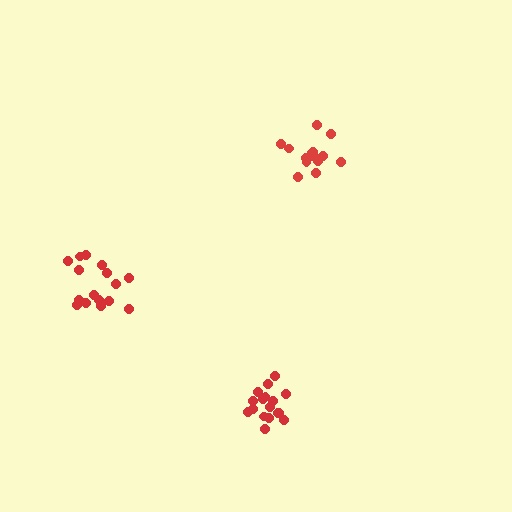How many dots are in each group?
Group 1: 15 dots, Group 2: 16 dots, Group 3: 17 dots (48 total).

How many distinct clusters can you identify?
There are 3 distinct clusters.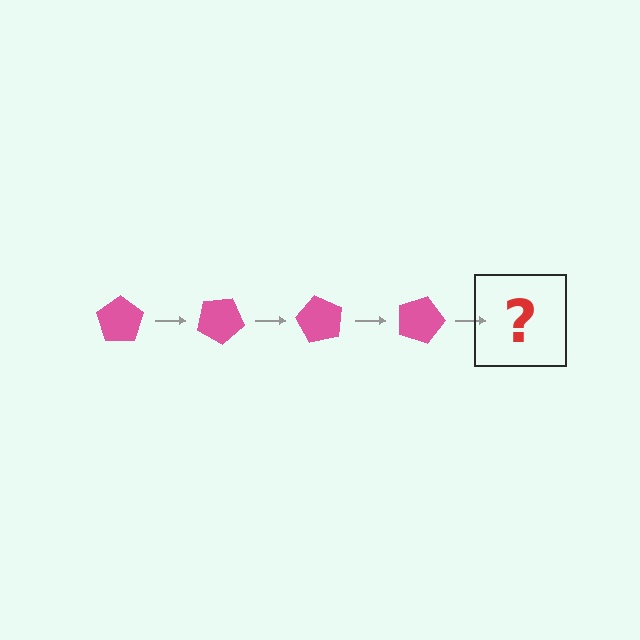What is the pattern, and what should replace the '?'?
The pattern is that the pentagon rotates 30 degrees each step. The '?' should be a pink pentagon rotated 120 degrees.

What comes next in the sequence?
The next element should be a pink pentagon rotated 120 degrees.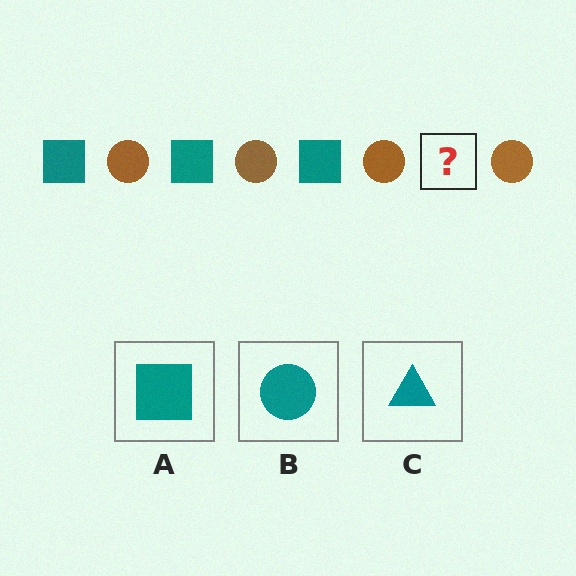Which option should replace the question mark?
Option A.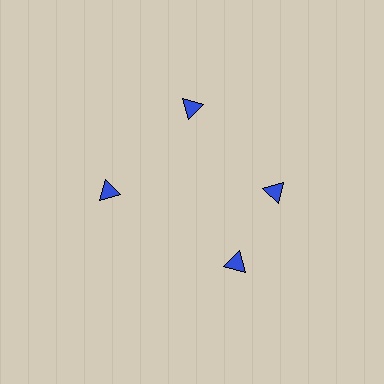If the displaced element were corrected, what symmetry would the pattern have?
It would have 4-fold rotational symmetry — the pattern would map onto itself every 90 degrees.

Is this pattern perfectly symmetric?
No. The 4 blue triangles are arranged in a ring, but one element near the 6 o'clock position is rotated out of alignment along the ring, breaking the 4-fold rotational symmetry.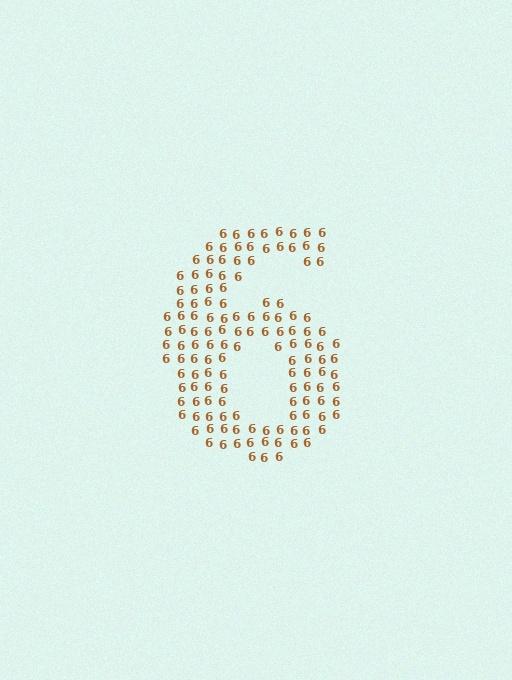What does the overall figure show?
The overall figure shows the digit 6.